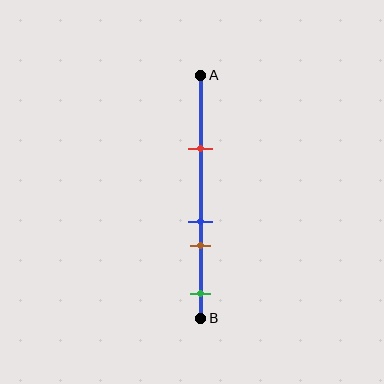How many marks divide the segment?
There are 4 marks dividing the segment.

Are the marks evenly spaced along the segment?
No, the marks are not evenly spaced.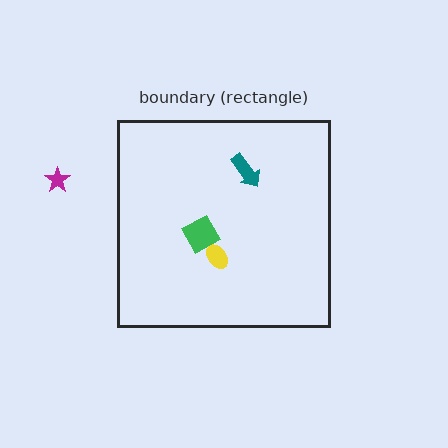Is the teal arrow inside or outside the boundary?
Inside.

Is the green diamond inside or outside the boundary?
Inside.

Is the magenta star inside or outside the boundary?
Outside.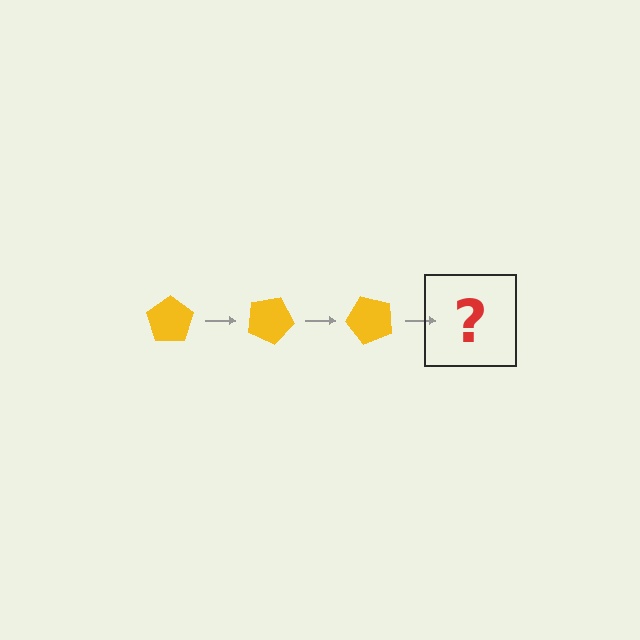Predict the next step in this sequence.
The next step is a yellow pentagon rotated 75 degrees.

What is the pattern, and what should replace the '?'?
The pattern is that the pentagon rotates 25 degrees each step. The '?' should be a yellow pentagon rotated 75 degrees.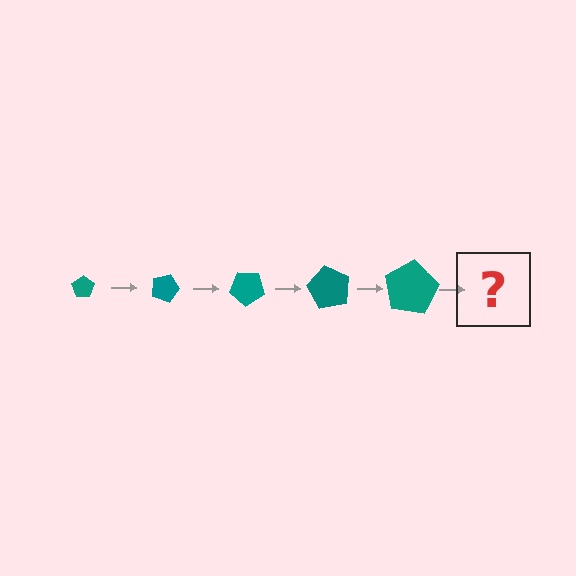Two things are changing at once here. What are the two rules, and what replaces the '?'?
The two rules are that the pentagon grows larger each step and it rotates 20 degrees each step. The '?' should be a pentagon, larger than the previous one and rotated 100 degrees from the start.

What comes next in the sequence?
The next element should be a pentagon, larger than the previous one and rotated 100 degrees from the start.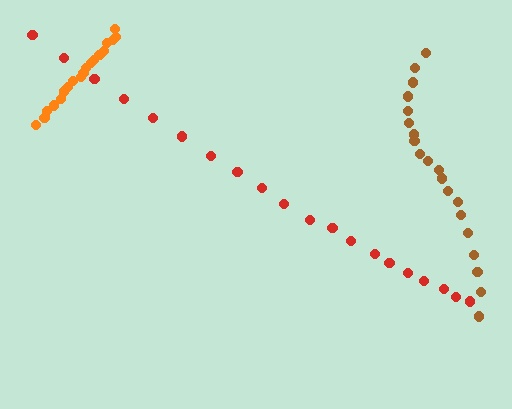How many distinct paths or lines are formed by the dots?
There are 3 distinct paths.